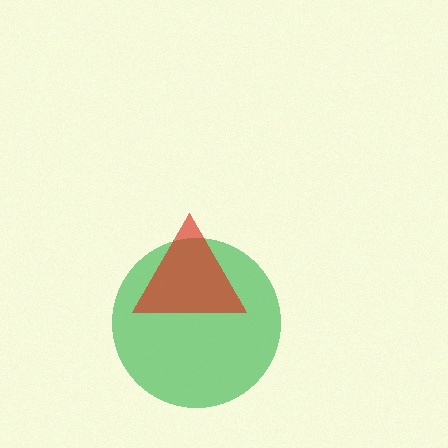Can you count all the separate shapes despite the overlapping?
Yes, there are 2 separate shapes.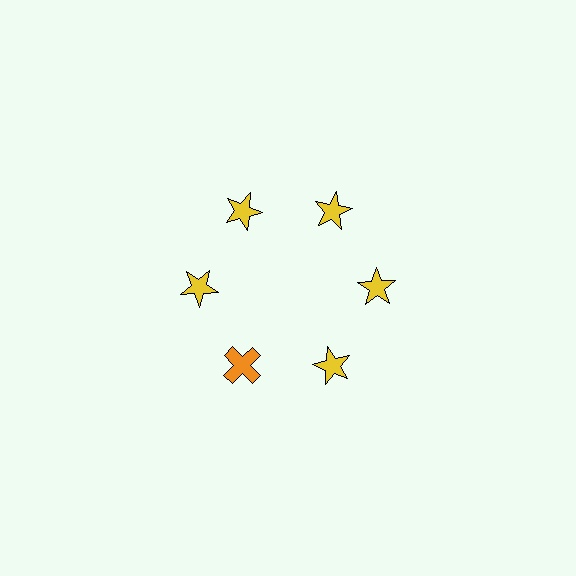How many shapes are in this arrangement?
There are 6 shapes arranged in a ring pattern.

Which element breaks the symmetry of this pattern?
The orange cross at roughly the 7 o'clock position breaks the symmetry. All other shapes are yellow stars.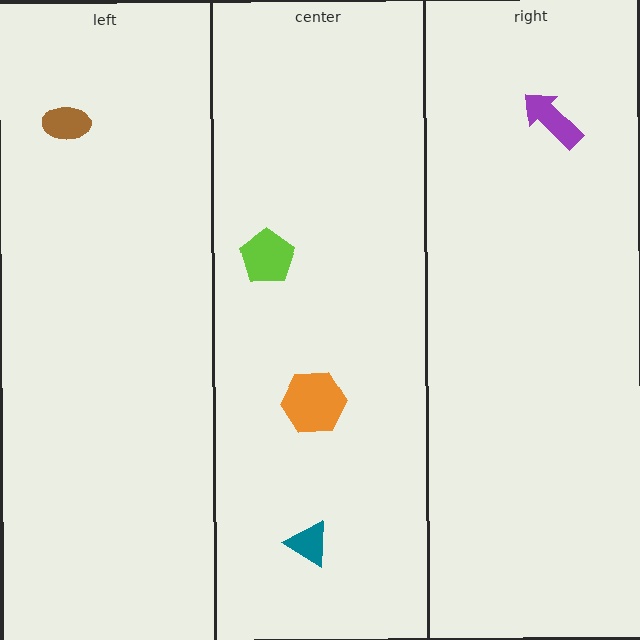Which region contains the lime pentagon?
The center region.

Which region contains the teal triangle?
The center region.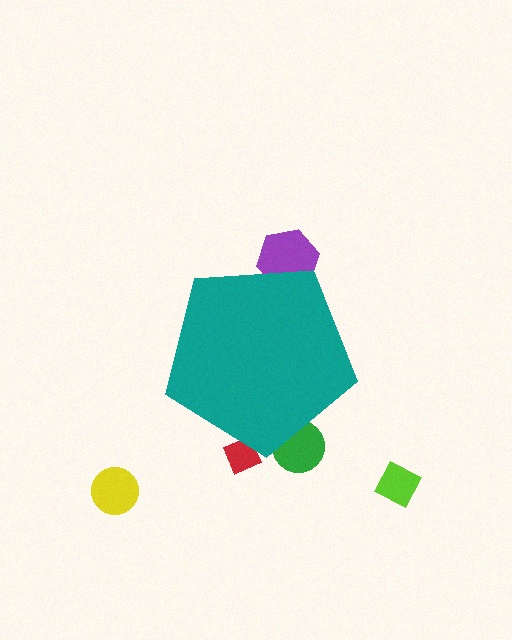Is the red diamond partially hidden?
Yes, the red diamond is partially hidden behind the teal pentagon.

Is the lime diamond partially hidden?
No, the lime diamond is fully visible.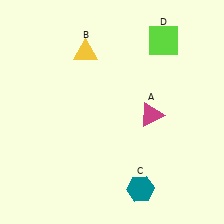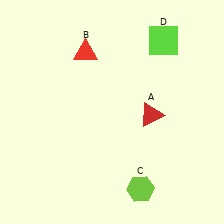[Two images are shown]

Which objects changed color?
A changed from magenta to red. B changed from yellow to red. C changed from teal to lime.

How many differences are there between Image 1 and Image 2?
There are 3 differences between the two images.